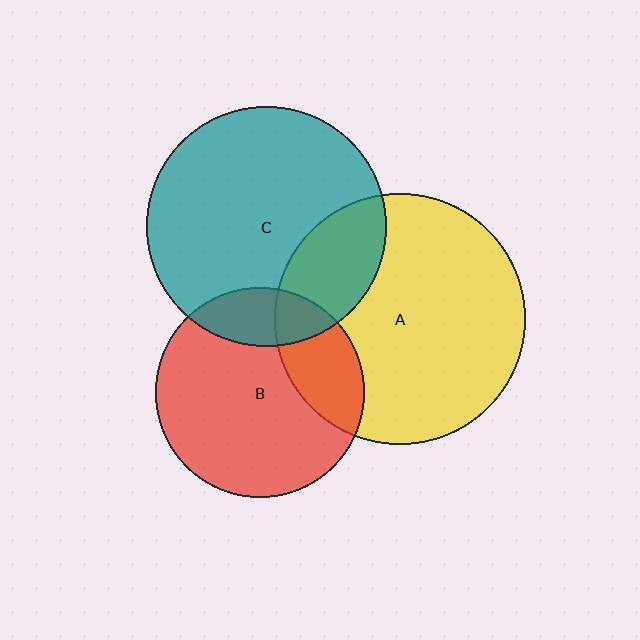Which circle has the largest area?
Circle A (yellow).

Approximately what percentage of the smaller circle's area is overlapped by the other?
Approximately 25%.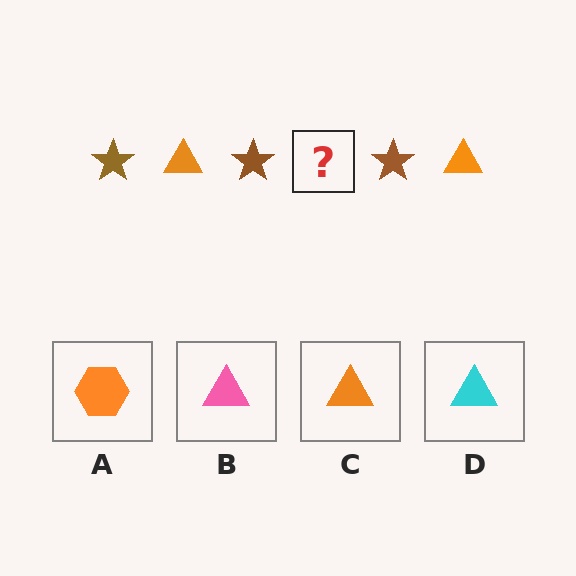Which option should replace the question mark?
Option C.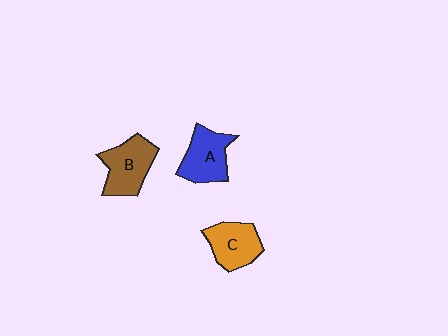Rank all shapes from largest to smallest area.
From largest to smallest: B (brown), A (blue), C (orange).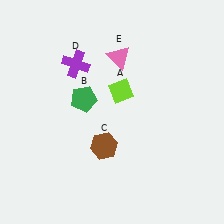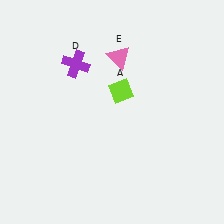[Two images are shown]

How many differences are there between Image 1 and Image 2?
There are 2 differences between the two images.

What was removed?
The green pentagon (B), the brown hexagon (C) were removed in Image 2.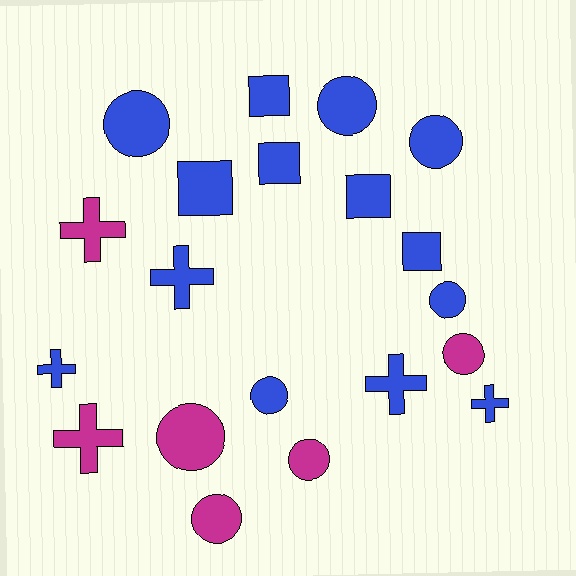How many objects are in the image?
There are 20 objects.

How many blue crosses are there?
There are 4 blue crosses.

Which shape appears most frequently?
Circle, with 9 objects.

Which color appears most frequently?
Blue, with 14 objects.